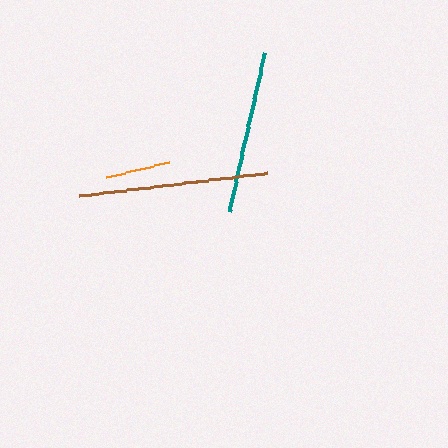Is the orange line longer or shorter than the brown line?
The brown line is longer than the orange line.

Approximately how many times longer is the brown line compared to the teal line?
The brown line is approximately 1.2 times the length of the teal line.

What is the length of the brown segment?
The brown segment is approximately 190 pixels long.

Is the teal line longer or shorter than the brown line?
The brown line is longer than the teal line.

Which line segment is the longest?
The brown line is the longest at approximately 190 pixels.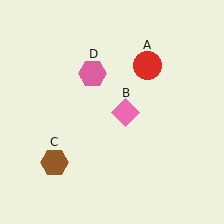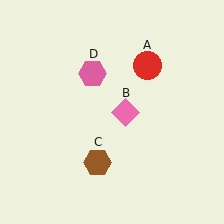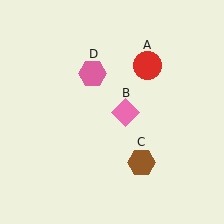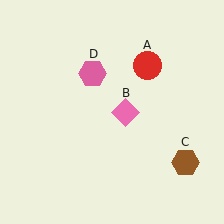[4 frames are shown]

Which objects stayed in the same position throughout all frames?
Red circle (object A) and pink diamond (object B) and pink hexagon (object D) remained stationary.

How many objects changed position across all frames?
1 object changed position: brown hexagon (object C).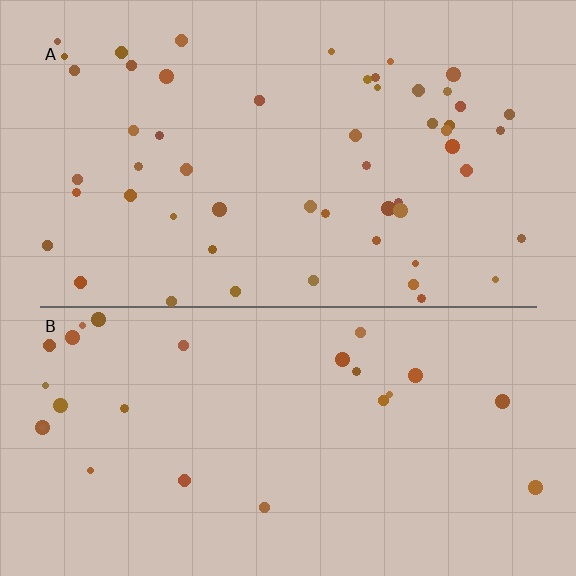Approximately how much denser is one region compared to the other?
Approximately 2.2× — region A over region B.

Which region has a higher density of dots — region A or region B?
A (the top).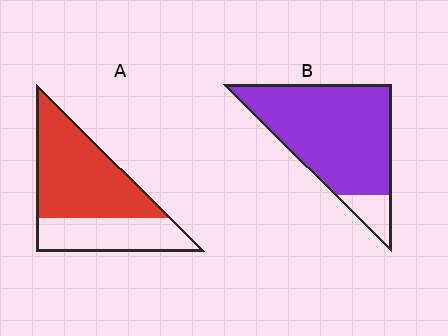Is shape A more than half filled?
Yes.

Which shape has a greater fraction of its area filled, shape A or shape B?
Shape B.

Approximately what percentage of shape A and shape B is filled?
A is approximately 65% and B is approximately 90%.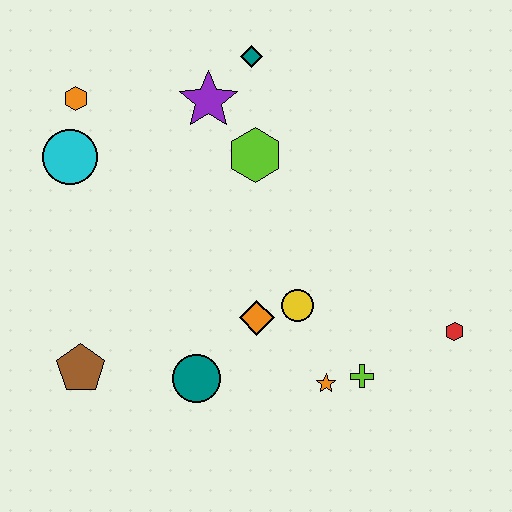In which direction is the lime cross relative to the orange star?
The lime cross is to the right of the orange star.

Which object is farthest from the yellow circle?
The orange hexagon is farthest from the yellow circle.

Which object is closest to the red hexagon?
The lime cross is closest to the red hexagon.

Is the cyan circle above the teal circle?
Yes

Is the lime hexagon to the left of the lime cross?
Yes